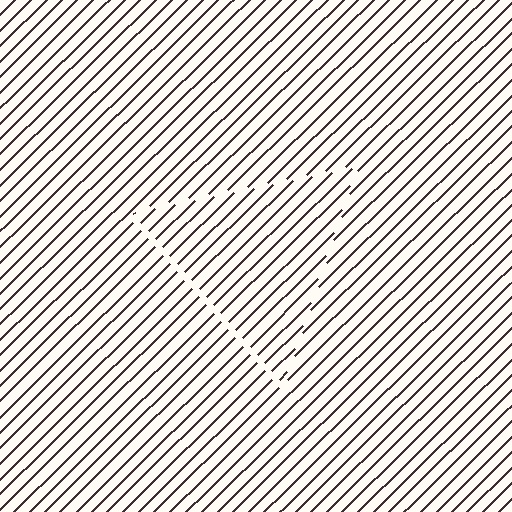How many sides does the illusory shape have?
3 sides — the line-ends trace a triangle.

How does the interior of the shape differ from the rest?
The interior of the shape contains the same grating, shifted by half a period — the contour is defined by the phase discontinuity where line-ends from the inner and outer gratings abut.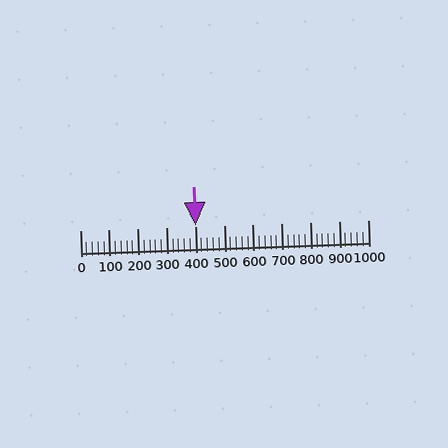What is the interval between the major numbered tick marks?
The major tick marks are spaced 100 units apart.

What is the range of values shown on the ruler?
The ruler shows values from 0 to 1000.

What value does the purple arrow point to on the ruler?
The purple arrow points to approximately 400.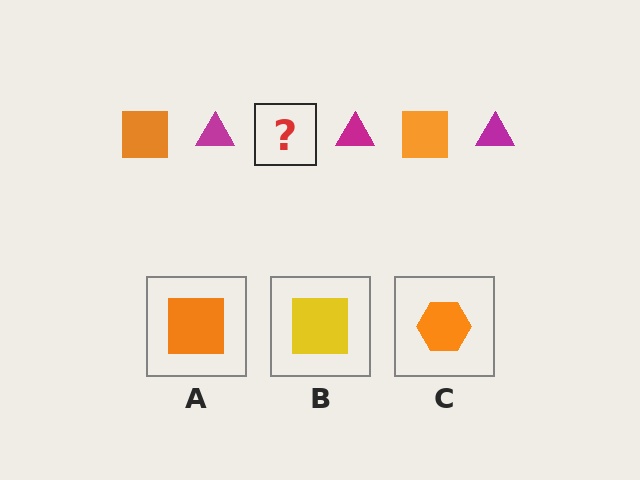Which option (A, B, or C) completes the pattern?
A.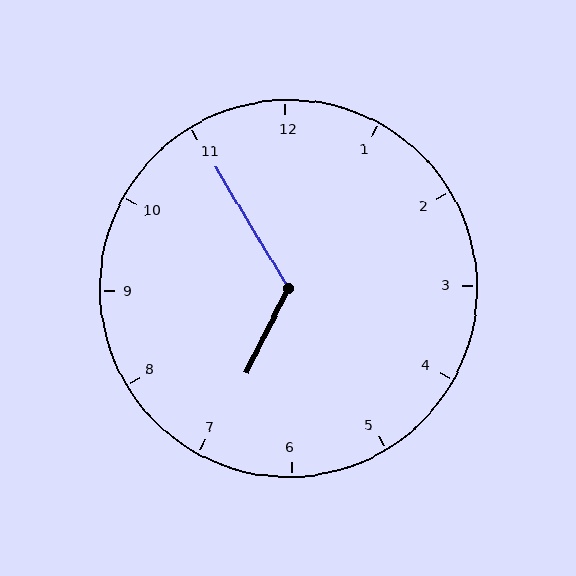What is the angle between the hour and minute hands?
Approximately 122 degrees.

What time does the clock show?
6:55.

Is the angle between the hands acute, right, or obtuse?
It is obtuse.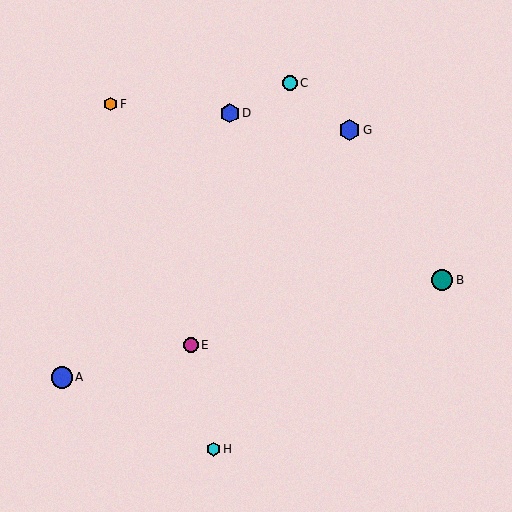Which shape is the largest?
The blue circle (labeled A) is the largest.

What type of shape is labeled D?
Shape D is a blue hexagon.